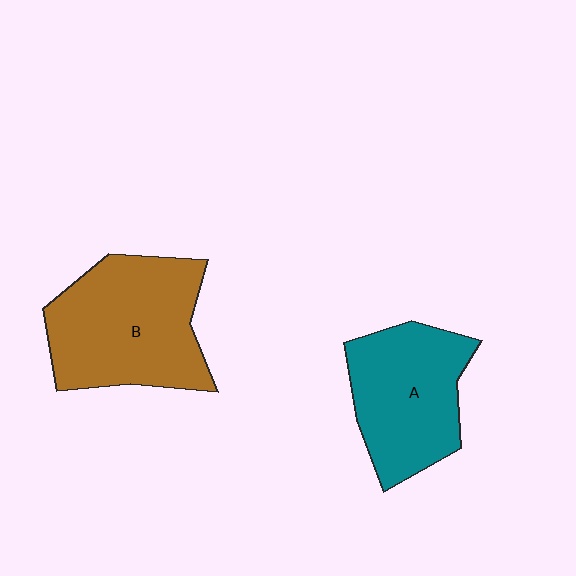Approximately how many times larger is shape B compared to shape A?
Approximately 1.2 times.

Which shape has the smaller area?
Shape A (teal).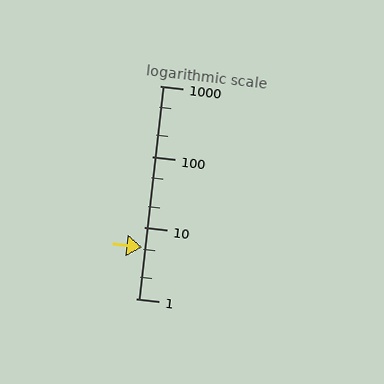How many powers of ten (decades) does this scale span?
The scale spans 3 decades, from 1 to 1000.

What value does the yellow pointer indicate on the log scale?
The pointer indicates approximately 5.2.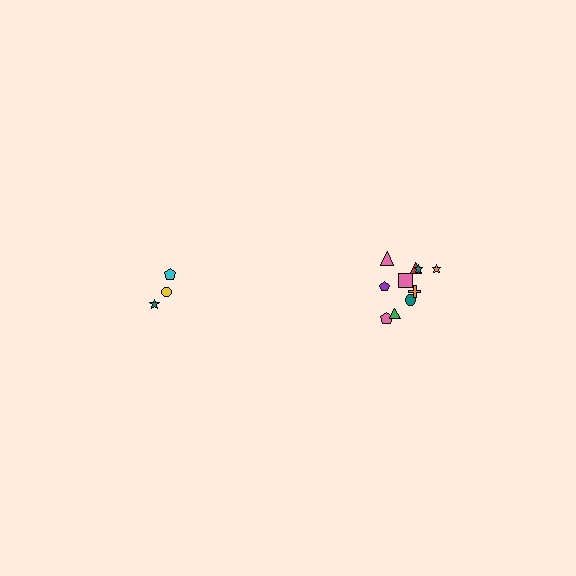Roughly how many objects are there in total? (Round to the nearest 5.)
Roughly 15 objects in total.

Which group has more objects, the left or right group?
The right group.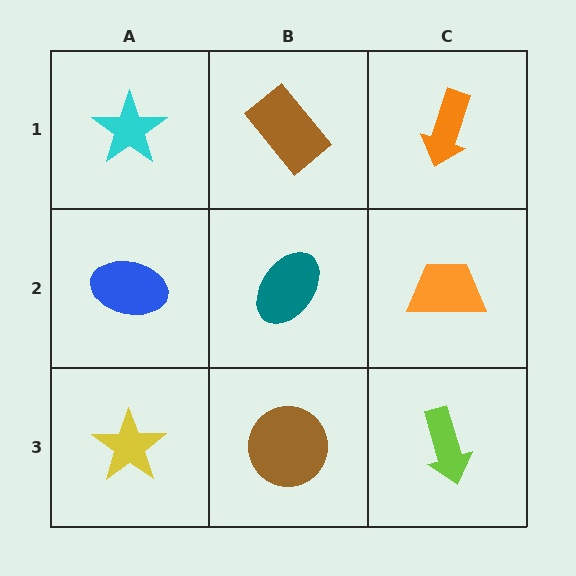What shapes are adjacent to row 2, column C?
An orange arrow (row 1, column C), a lime arrow (row 3, column C), a teal ellipse (row 2, column B).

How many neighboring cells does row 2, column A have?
3.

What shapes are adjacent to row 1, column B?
A teal ellipse (row 2, column B), a cyan star (row 1, column A), an orange arrow (row 1, column C).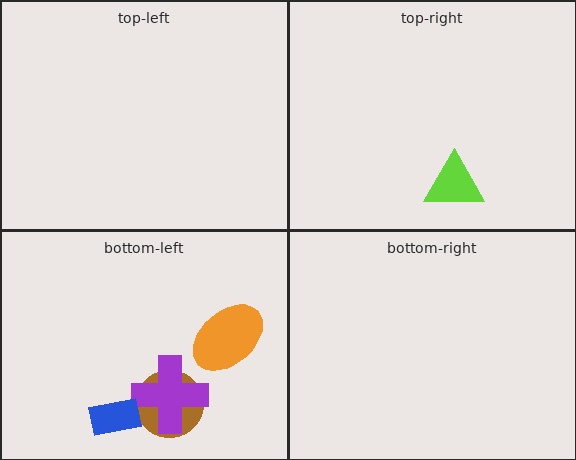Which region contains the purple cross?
The bottom-left region.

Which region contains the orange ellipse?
The bottom-left region.